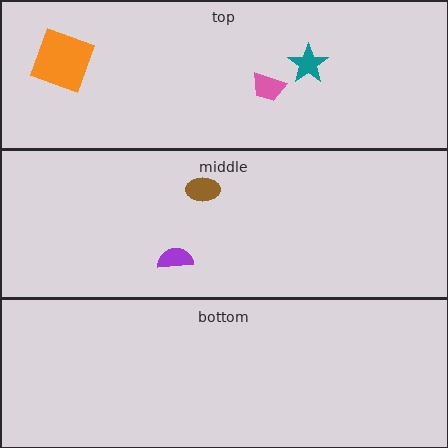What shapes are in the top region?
The pink trapezoid, the orange square, the teal star.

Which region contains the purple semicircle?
The middle region.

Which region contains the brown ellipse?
The middle region.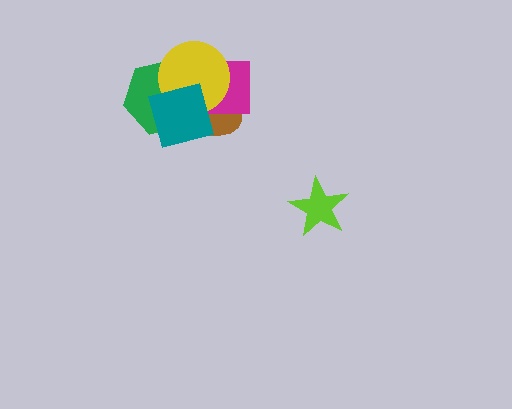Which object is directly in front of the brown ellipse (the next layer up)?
The magenta square is directly in front of the brown ellipse.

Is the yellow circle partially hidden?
Yes, it is partially covered by another shape.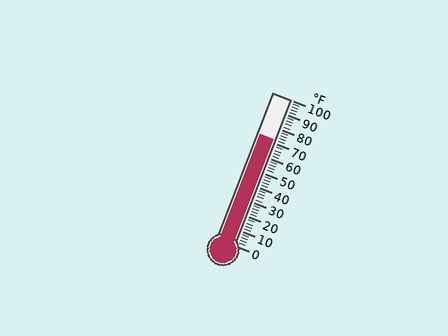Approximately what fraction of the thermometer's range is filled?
The thermometer is filled to approximately 70% of its range.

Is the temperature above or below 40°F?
The temperature is above 40°F.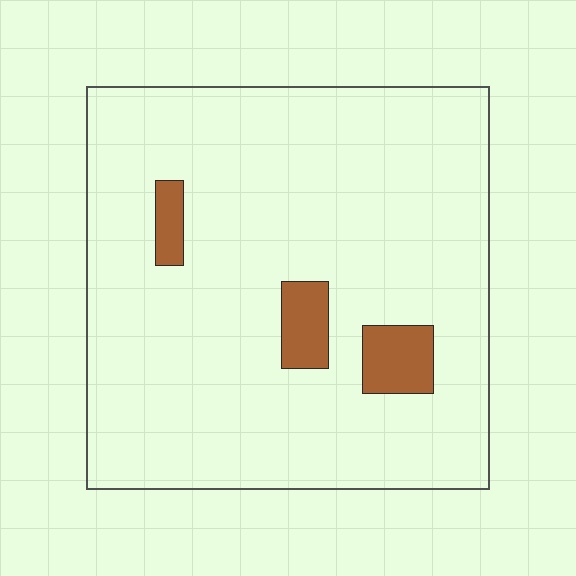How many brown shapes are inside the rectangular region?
3.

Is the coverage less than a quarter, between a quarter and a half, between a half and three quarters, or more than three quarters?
Less than a quarter.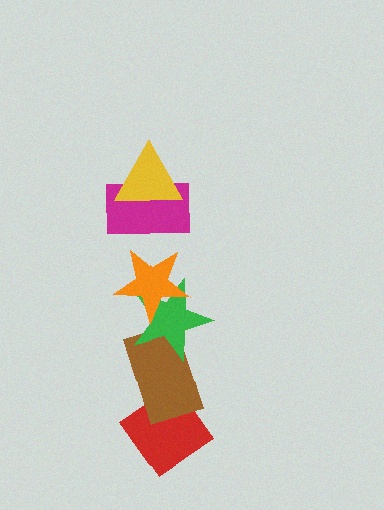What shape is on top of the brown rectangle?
The green star is on top of the brown rectangle.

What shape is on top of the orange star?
The magenta rectangle is on top of the orange star.